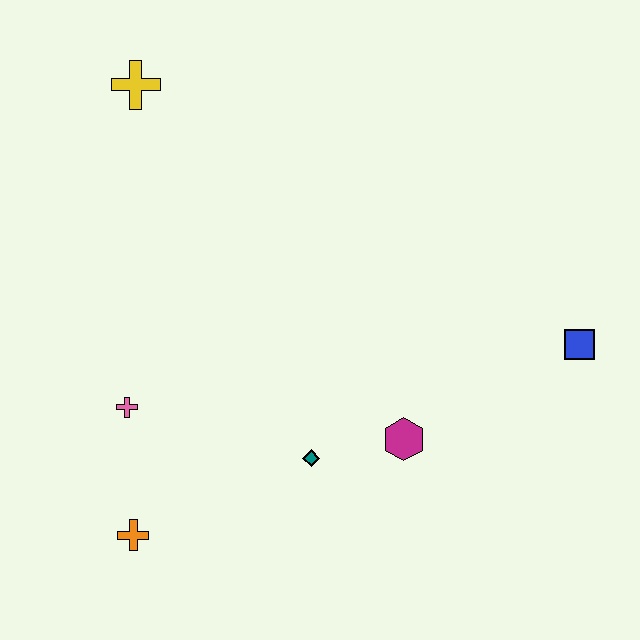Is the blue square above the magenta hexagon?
Yes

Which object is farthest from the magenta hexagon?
The yellow cross is farthest from the magenta hexagon.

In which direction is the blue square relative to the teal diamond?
The blue square is to the right of the teal diamond.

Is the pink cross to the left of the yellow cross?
Yes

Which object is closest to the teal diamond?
The magenta hexagon is closest to the teal diamond.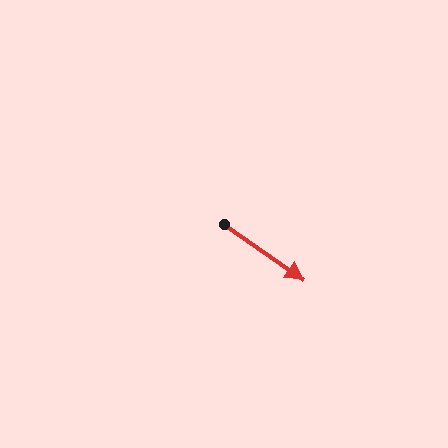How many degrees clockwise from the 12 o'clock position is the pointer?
Approximately 125 degrees.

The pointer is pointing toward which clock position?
Roughly 4 o'clock.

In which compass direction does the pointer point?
Southeast.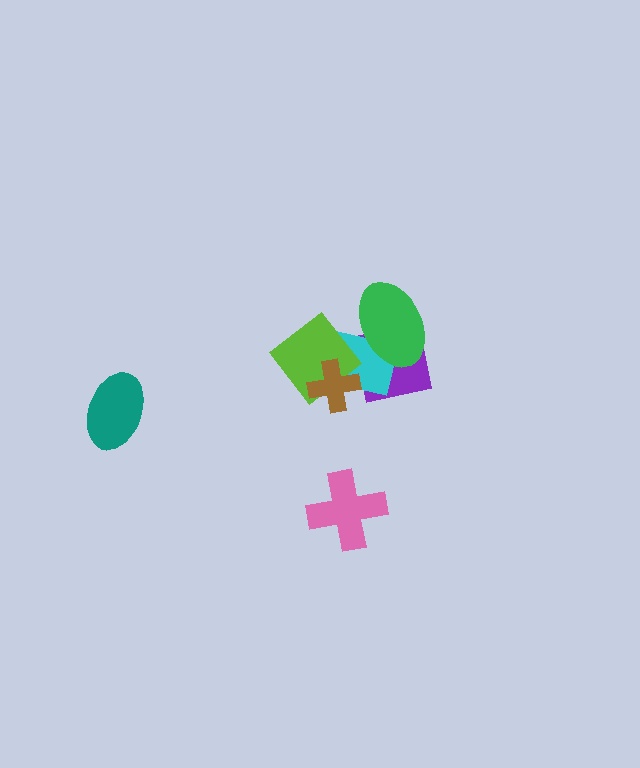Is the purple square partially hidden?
Yes, it is partially covered by another shape.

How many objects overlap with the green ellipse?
2 objects overlap with the green ellipse.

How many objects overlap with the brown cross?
2 objects overlap with the brown cross.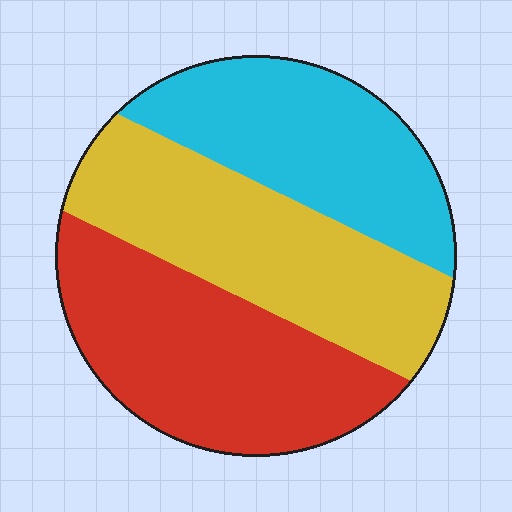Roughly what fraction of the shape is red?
Red covers 36% of the shape.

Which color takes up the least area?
Cyan, at roughly 30%.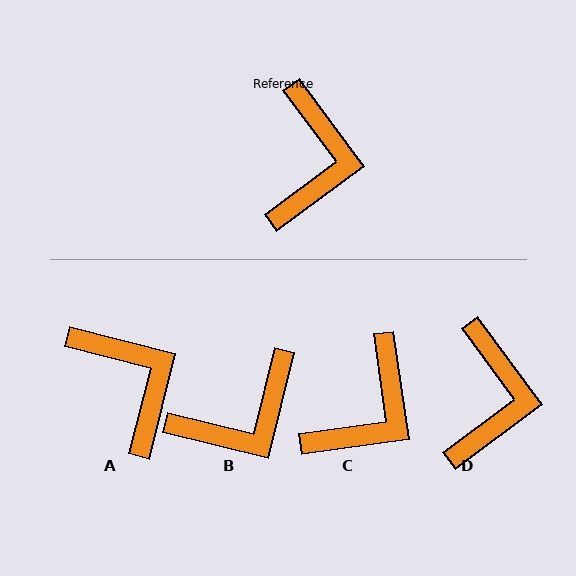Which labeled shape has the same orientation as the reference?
D.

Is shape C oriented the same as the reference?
No, it is off by about 29 degrees.